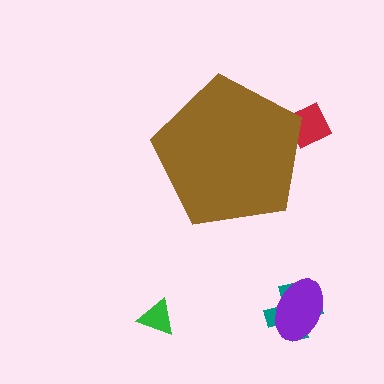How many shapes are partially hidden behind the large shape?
1 shape is partially hidden.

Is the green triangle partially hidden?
No, the green triangle is fully visible.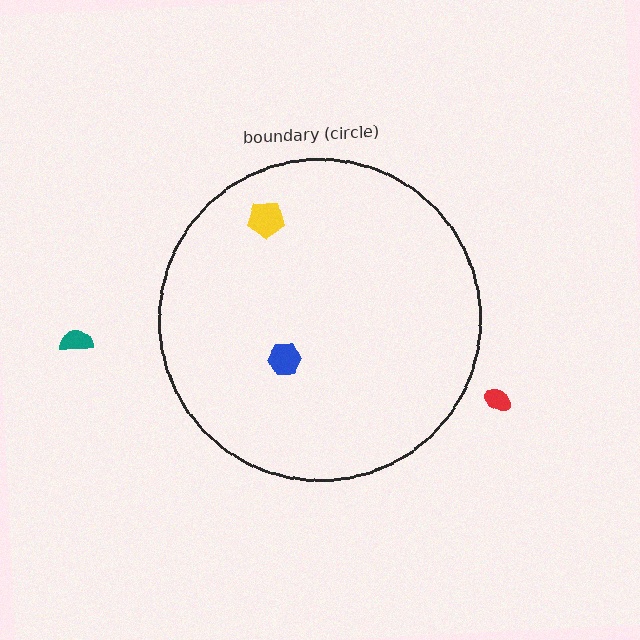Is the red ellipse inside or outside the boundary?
Outside.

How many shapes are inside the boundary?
2 inside, 2 outside.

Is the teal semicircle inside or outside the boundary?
Outside.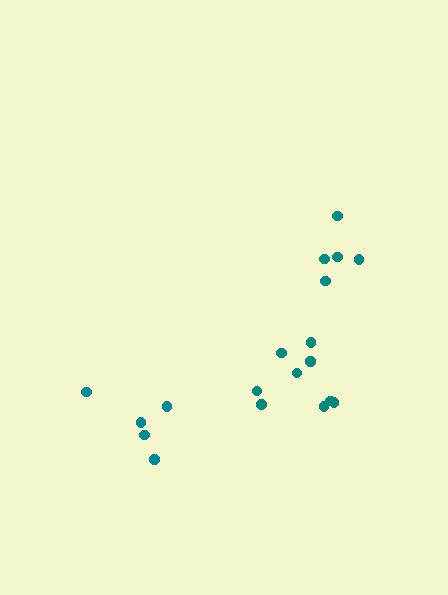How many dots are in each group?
Group 1: 5 dots, Group 2: 5 dots, Group 3: 9 dots (19 total).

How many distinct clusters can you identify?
There are 3 distinct clusters.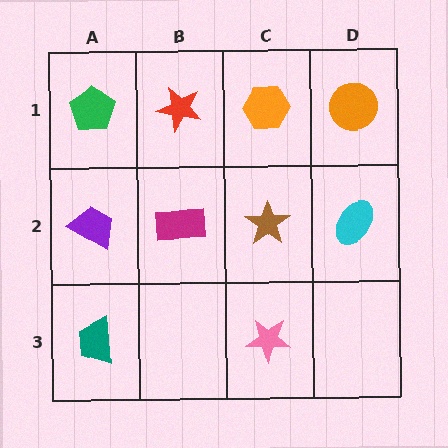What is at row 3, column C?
A pink star.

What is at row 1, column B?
A red star.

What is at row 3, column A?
A teal trapezoid.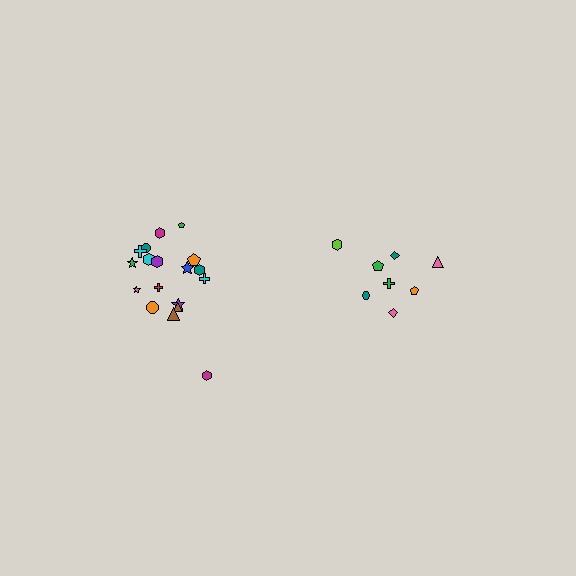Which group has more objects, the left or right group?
The left group.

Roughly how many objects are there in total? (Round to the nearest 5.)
Roughly 25 objects in total.